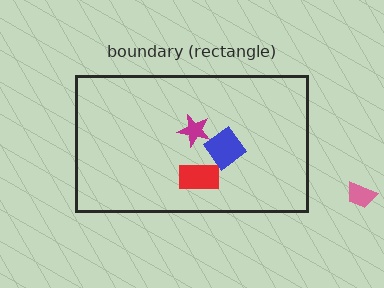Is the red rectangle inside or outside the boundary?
Inside.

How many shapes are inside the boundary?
3 inside, 1 outside.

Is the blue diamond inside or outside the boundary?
Inside.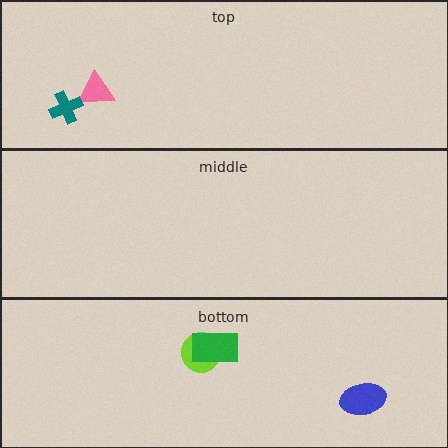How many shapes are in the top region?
2.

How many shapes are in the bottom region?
3.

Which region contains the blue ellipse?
The bottom region.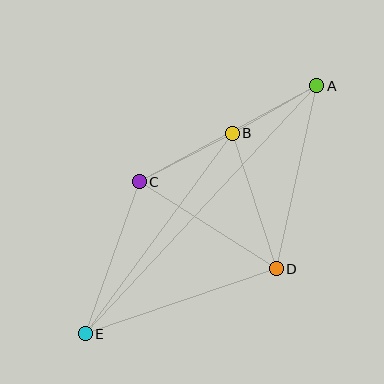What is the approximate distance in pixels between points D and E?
The distance between D and E is approximately 202 pixels.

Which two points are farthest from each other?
Points A and E are farthest from each other.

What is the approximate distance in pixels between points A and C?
The distance between A and C is approximately 202 pixels.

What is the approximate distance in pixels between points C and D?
The distance between C and D is approximately 162 pixels.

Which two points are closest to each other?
Points A and B are closest to each other.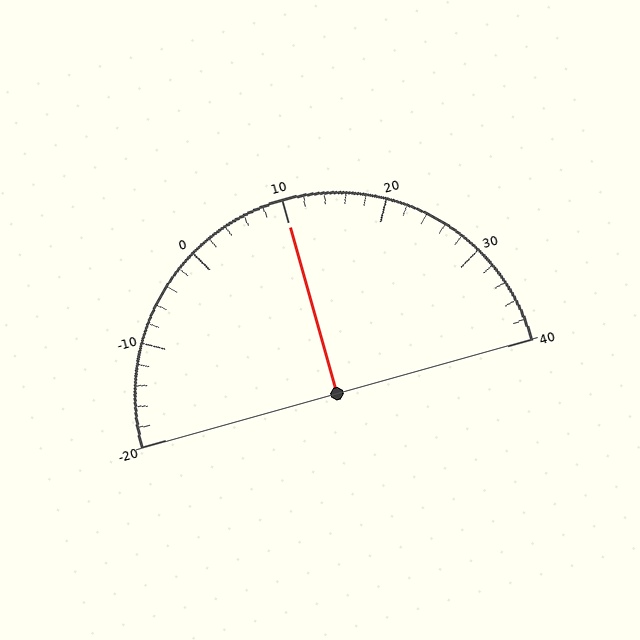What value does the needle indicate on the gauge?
The needle indicates approximately 10.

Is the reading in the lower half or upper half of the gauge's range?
The reading is in the upper half of the range (-20 to 40).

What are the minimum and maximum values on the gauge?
The gauge ranges from -20 to 40.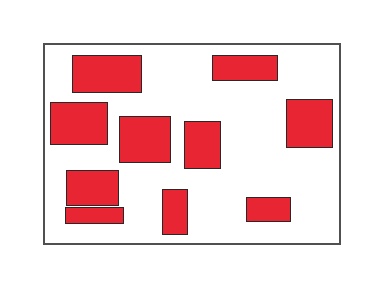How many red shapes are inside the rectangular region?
10.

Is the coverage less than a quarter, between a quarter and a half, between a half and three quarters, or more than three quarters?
Between a quarter and a half.